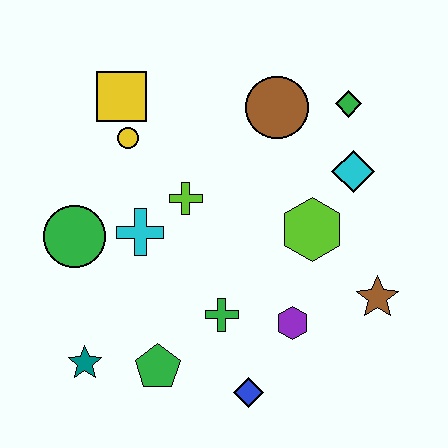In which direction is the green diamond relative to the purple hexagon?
The green diamond is above the purple hexagon.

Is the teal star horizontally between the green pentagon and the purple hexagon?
No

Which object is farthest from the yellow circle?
The brown star is farthest from the yellow circle.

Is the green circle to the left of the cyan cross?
Yes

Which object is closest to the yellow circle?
The yellow square is closest to the yellow circle.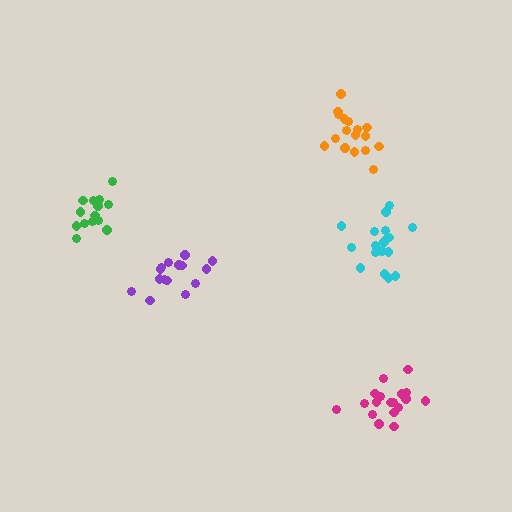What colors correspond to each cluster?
The clusters are colored: purple, cyan, orange, magenta, green.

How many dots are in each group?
Group 1: 15 dots, Group 2: 18 dots, Group 3: 17 dots, Group 4: 18 dots, Group 5: 14 dots (82 total).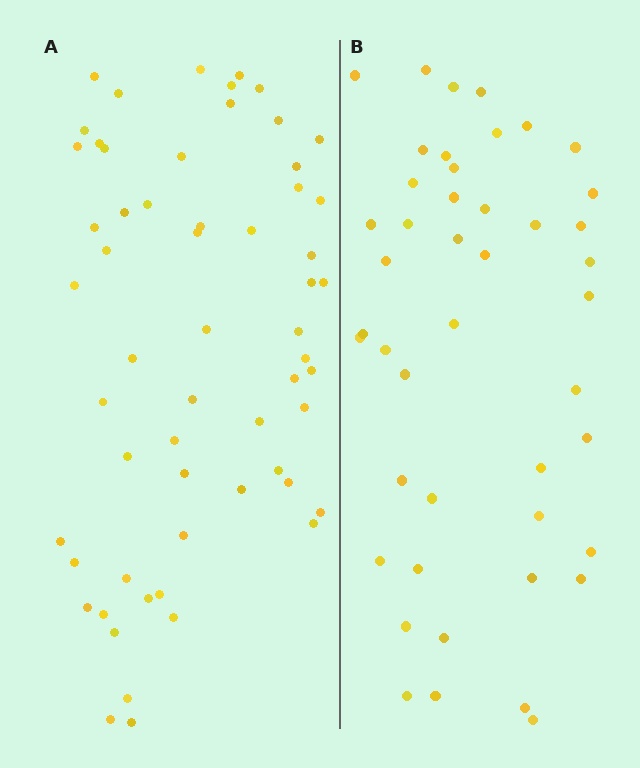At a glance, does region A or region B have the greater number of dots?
Region A (the left region) has more dots.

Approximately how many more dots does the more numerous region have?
Region A has approximately 15 more dots than region B.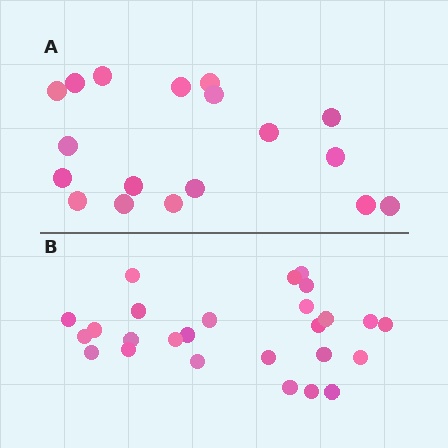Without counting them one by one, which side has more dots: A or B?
Region B (the bottom region) has more dots.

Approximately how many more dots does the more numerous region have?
Region B has roughly 8 or so more dots than region A.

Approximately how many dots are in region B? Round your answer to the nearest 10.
About 30 dots. (The exact count is 26, which rounds to 30.)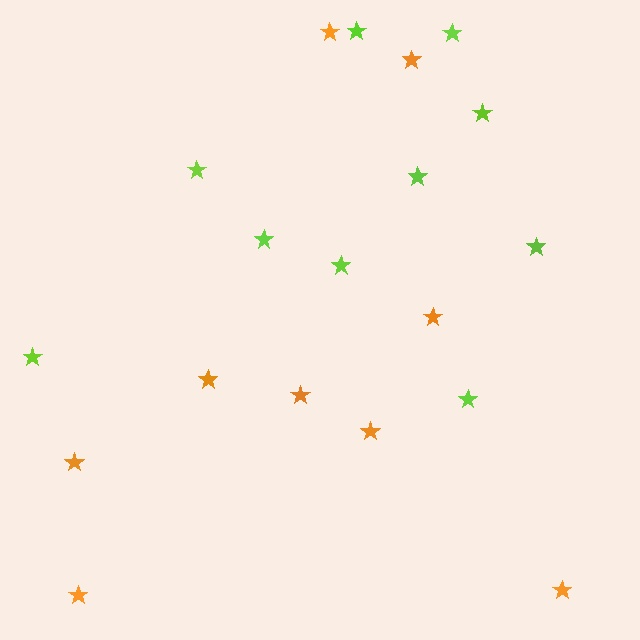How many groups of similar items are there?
There are 2 groups: one group of orange stars (9) and one group of lime stars (10).